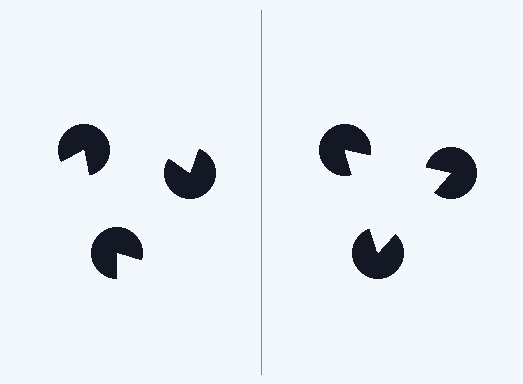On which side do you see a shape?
An illusory triangle appears on the right side. On the left side the wedge cuts are rotated, so no coherent shape forms.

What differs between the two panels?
The pac-man discs are positioned identically on both sides; only the wedge orientations differ. On the right they align to a triangle; on the left they are misaligned.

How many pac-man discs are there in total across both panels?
6 — 3 on each side.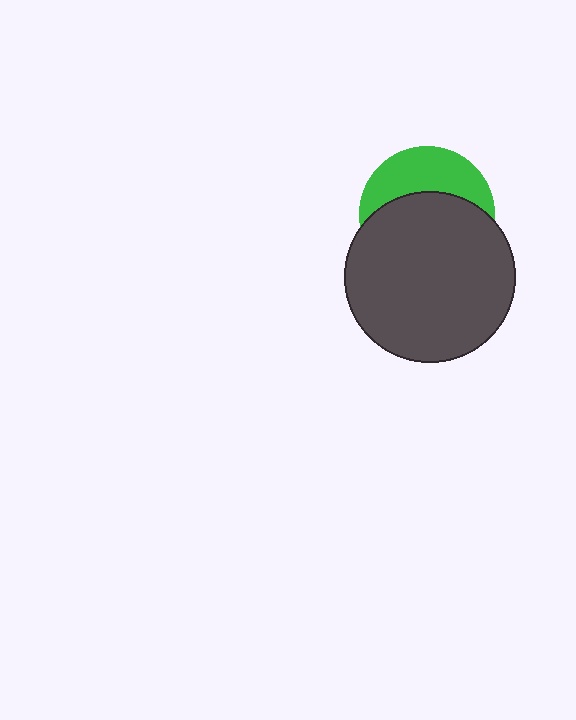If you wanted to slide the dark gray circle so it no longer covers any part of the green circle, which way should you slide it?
Slide it down — that is the most direct way to separate the two shapes.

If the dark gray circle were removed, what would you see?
You would see the complete green circle.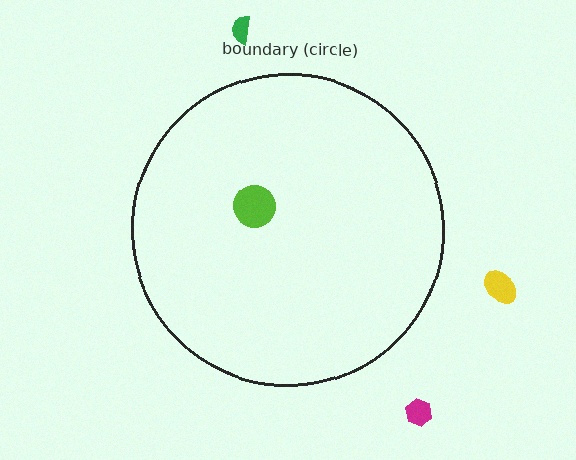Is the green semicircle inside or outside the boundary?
Outside.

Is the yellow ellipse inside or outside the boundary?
Outside.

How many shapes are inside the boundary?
1 inside, 3 outside.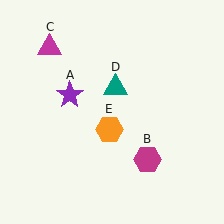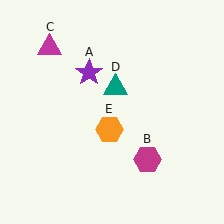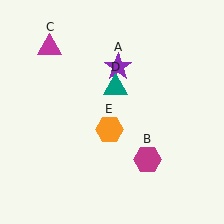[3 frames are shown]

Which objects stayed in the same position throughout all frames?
Magenta hexagon (object B) and magenta triangle (object C) and teal triangle (object D) and orange hexagon (object E) remained stationary.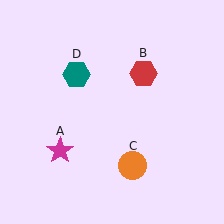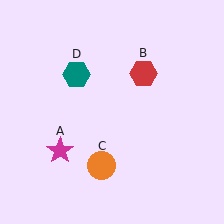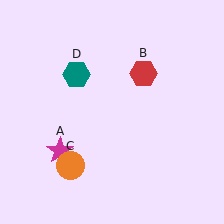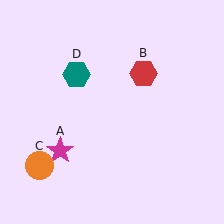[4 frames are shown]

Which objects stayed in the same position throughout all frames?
Magenta star (object A) and red hexagon (object B) and teal hexagon (object D) remained stationary.